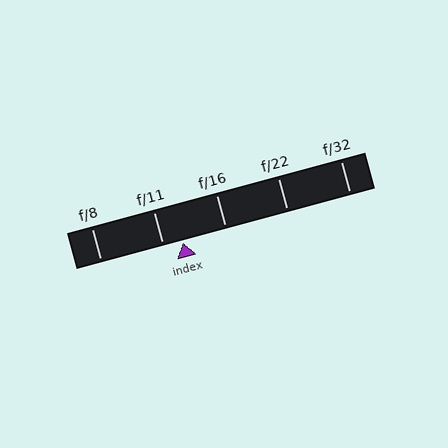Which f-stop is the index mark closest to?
The index mark is closest to f/11.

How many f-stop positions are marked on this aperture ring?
There are 5 f-stop positions marked.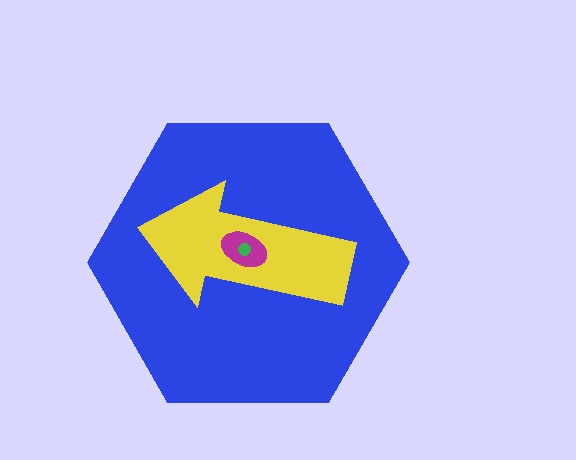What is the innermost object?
The green circle.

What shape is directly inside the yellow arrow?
The magenta ellipse.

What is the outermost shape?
The blue hexagon.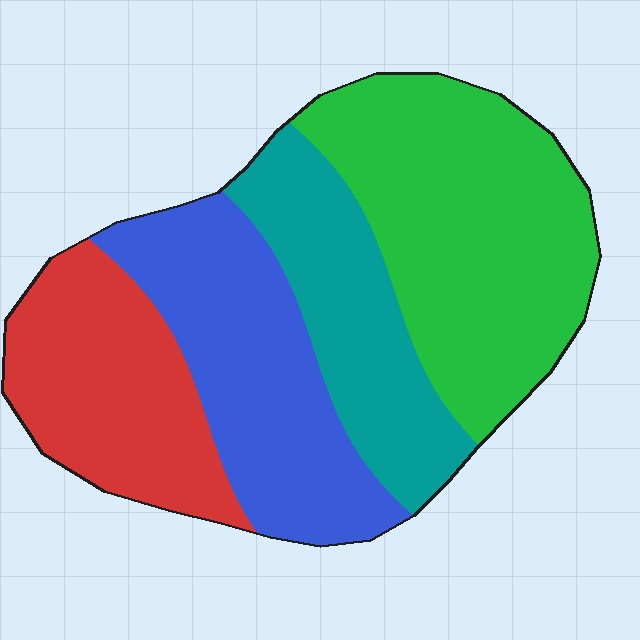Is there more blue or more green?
Green.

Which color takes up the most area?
Green, at roughly 35%.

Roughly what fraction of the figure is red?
Red covers 21% of the figure.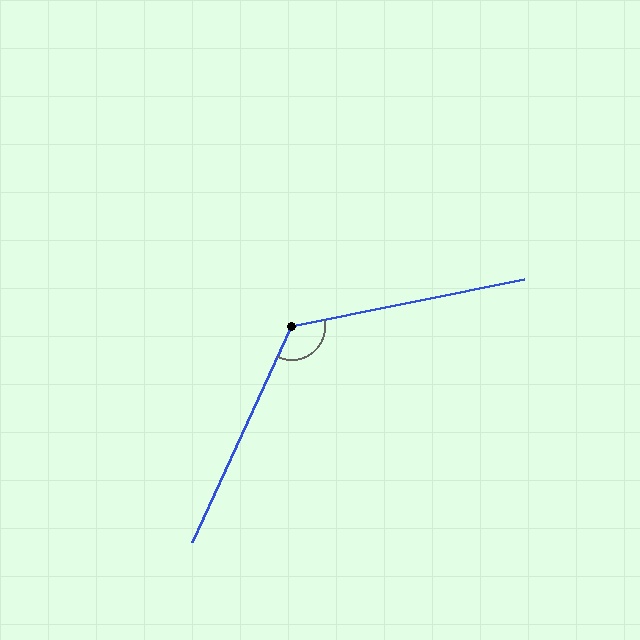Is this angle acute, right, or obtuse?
It is obtuse.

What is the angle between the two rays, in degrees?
Approximately 126 degrees.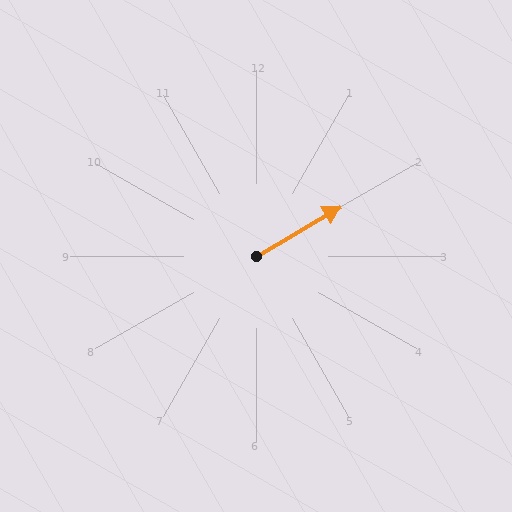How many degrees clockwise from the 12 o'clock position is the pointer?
Approximately 59 degrees.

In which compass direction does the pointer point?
Northeast.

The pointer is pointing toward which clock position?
Roughly 2 o'clock.